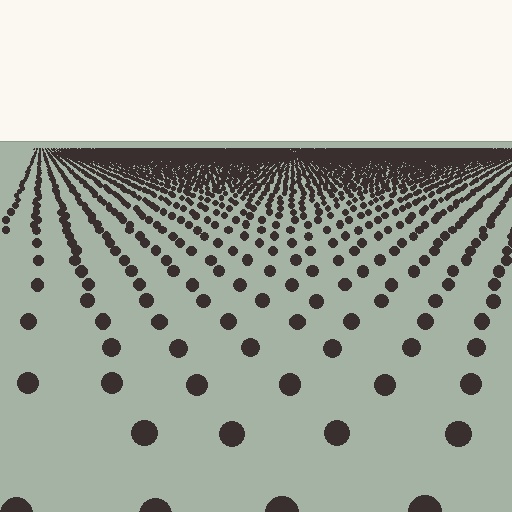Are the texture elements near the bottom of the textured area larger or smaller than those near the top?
Larger. Near the bottom, elements are closer to the viewer and appear at a bigger on-screen size.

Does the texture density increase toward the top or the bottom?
Density increases toward the top.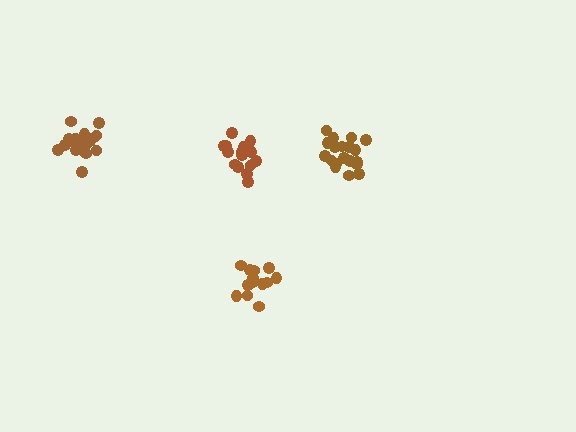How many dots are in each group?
Group 1: 19 dots, Group 2: 18 dots, Group 3: 16 dots, Group 4: 13 dots (66 total).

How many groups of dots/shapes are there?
There are 4 groups.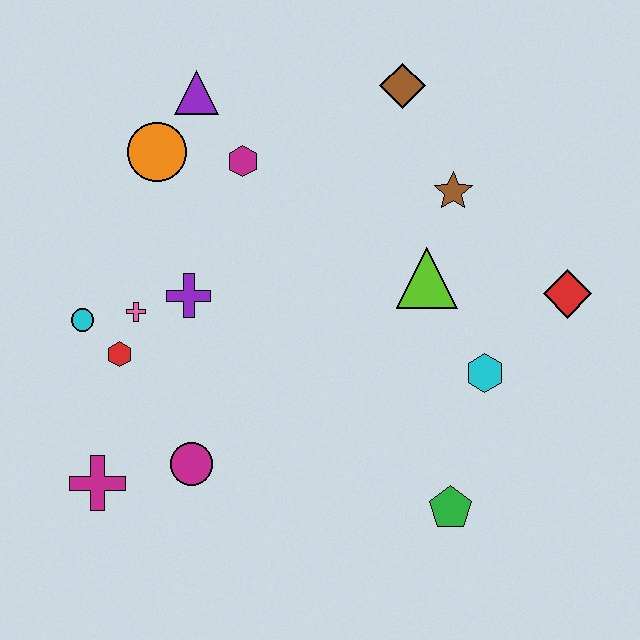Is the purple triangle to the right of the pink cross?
Yes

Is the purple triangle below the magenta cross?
No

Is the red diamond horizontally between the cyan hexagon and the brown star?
No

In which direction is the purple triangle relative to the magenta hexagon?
The purple triangle is above the magenta hexagon.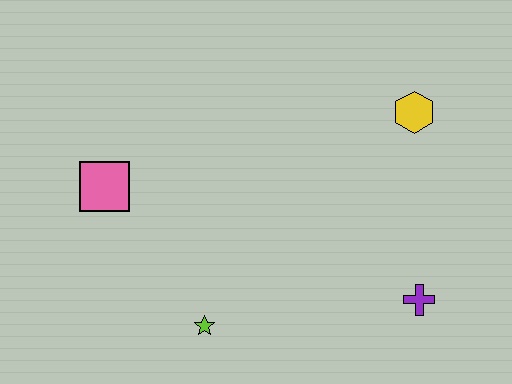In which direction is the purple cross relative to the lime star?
The purple cross is to the right of the lime star.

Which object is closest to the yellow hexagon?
The purple cross is closest to the yellow hexagon.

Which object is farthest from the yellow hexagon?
The pink square is farthest from the yellow hexagon.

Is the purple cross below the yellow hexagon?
Yes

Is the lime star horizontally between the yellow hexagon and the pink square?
Yes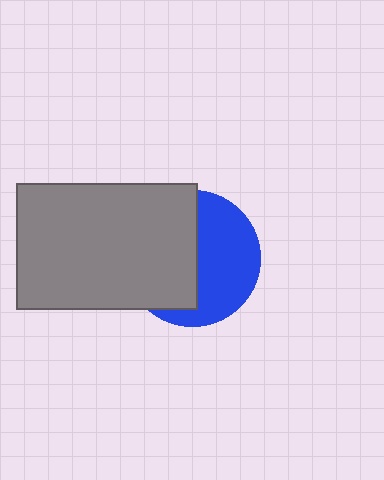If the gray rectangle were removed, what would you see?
You would see the complete blue circle.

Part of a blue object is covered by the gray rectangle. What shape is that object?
It is a circle.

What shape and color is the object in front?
The object in front is a gray rectangle.